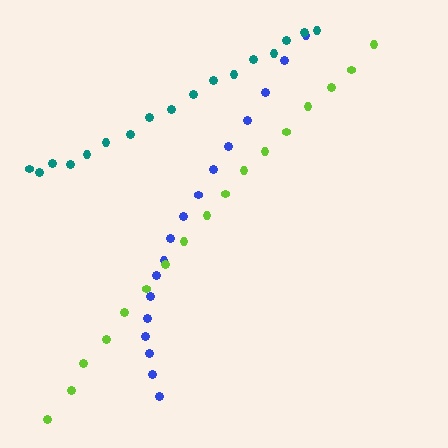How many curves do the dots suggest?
There are 3 distinct paths.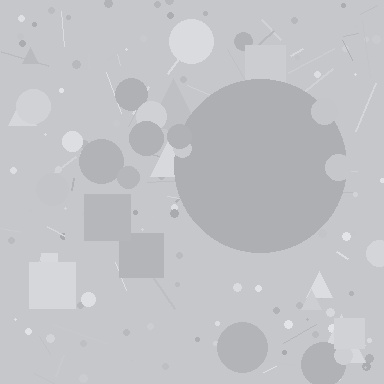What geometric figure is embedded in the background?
A circle is embedded in the background.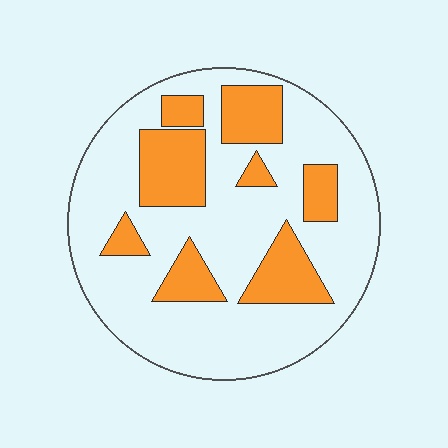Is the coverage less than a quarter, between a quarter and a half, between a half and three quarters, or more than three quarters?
Between a quarter and a half.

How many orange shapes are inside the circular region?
8.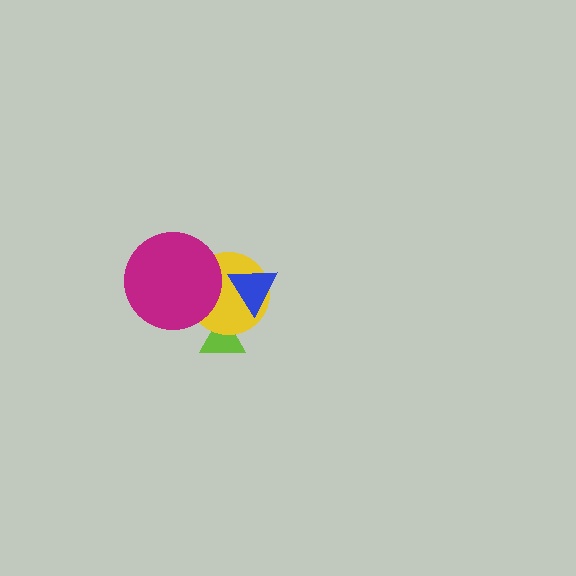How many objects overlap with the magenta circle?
1 object overlaps with the magenta circle.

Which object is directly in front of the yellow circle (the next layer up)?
The blue triangle is directly in front of the yellow circle.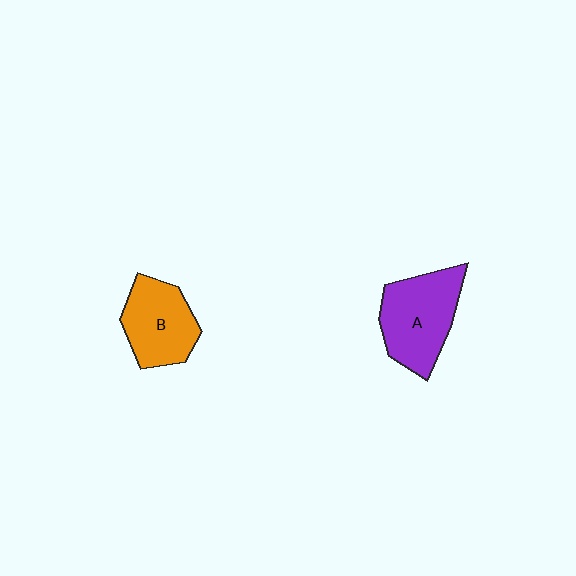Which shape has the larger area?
Shape A (purple).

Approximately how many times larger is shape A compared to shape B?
Approximately 1.2 times.